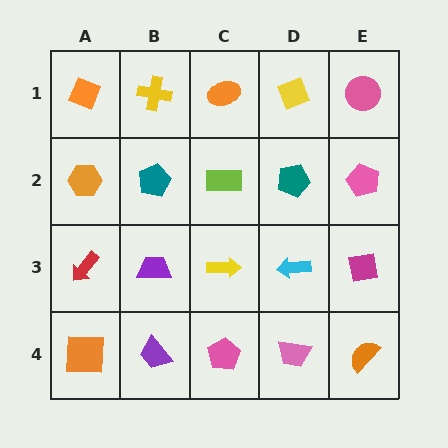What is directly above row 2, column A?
An orange diamond.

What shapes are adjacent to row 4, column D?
A cyan arrow (row 3, column D), a pink pentagon (row 4, column C), an orange semicircle (row 4, column E).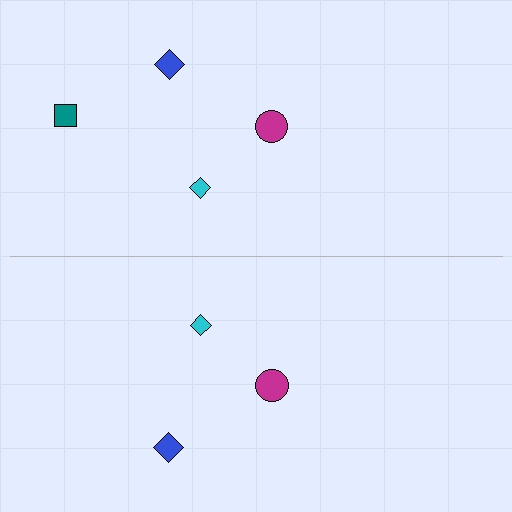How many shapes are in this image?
There are 7 shapes in this image.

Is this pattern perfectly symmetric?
No, the pattern is not perfectly symmetric. A teal square is missing from the bottom side.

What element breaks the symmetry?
A teal square is missing from the bottom side.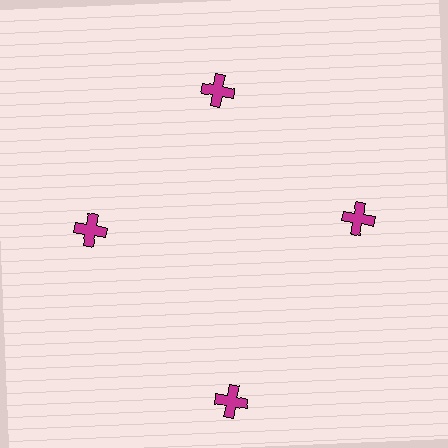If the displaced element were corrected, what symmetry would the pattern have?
It would have 4-fold rotational symmetry — the pattern would map onto itself every 90 degrees.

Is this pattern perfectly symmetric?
No. The 4 magenta crosses are arranged in a ring, but one element near the 6 o'clock position is pushed outward from the center, breaking the 4-fold rotational symmetry.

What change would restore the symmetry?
The symmetry would be restored by moving it inward, back onto the ring so that all 4 crosses sit at equal angles and equal distance from the center.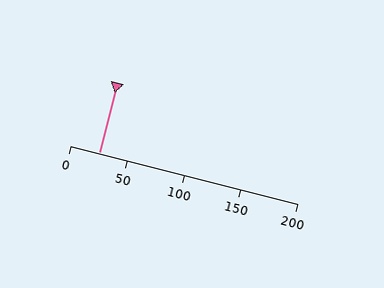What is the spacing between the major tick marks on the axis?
The major ticks are spaced 50 apart.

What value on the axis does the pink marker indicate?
The marker indicates approximately 25.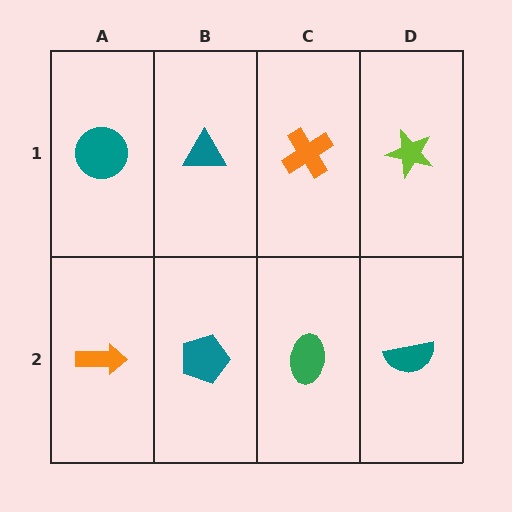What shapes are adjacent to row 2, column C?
An orange cross (row 1, column C), a teal pentagon (row 2, column B), a teal semicircle (row 2, column D).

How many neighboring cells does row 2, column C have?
3.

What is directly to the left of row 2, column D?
A green ellipse.